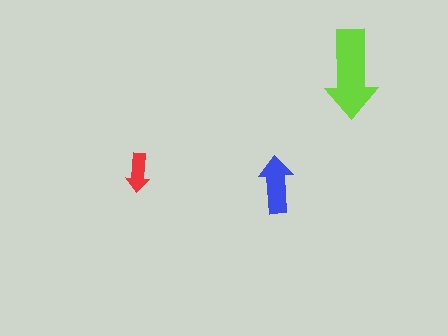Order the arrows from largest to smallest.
the lime one, the blue one, the red one.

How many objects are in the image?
There are 3 objects in the image.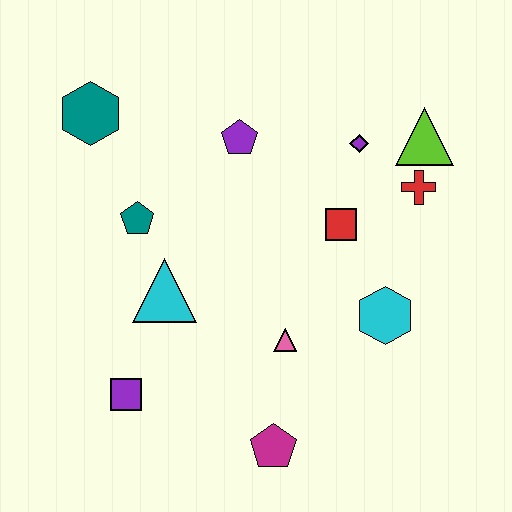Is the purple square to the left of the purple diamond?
Yes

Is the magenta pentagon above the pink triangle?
No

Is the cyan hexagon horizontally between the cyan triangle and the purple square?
No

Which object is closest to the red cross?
The lime triangle is closest to the red cross.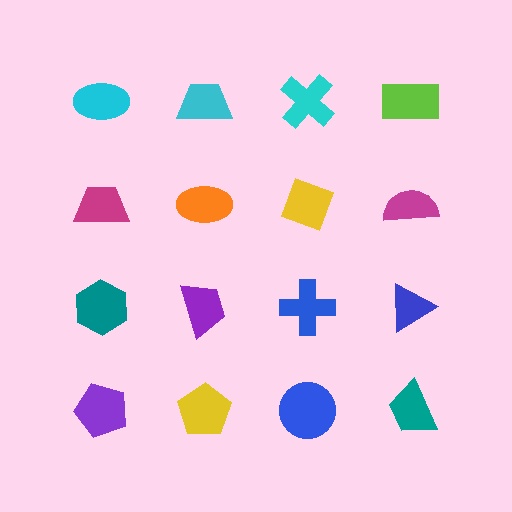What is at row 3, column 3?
A blue cross.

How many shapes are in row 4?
4 shapes.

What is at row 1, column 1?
A cyan ellipse.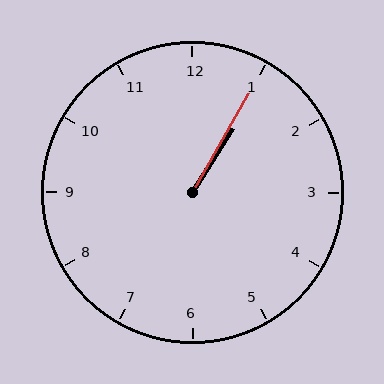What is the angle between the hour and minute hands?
Approximately 2 degrees.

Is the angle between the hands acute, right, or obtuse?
It is acute.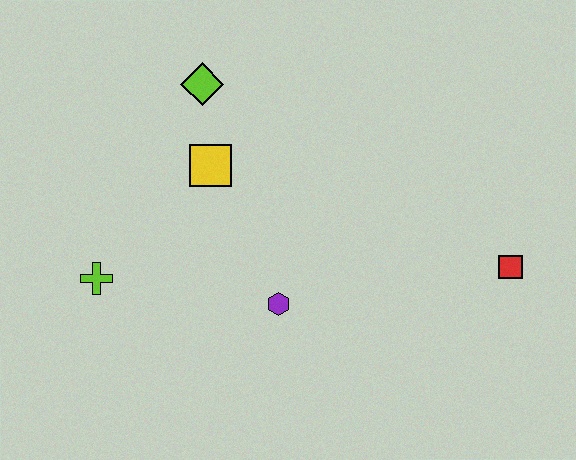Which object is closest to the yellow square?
The lime diamond is closest to the yellow square.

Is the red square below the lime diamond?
Yes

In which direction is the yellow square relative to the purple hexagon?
The yellow square is above the purple hexagon.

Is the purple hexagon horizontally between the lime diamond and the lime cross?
No